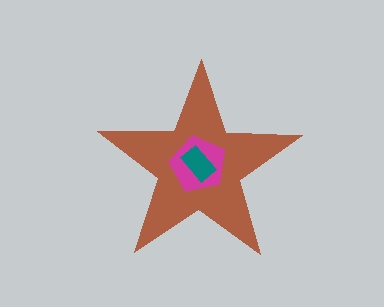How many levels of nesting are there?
3.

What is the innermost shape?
The teal rectangle.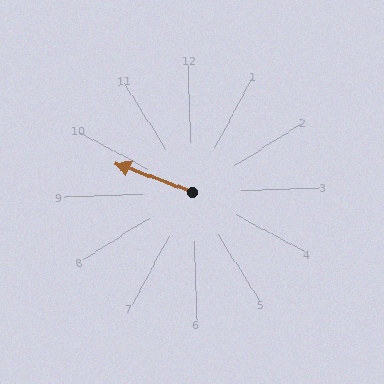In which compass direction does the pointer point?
Northwest.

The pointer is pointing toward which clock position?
Roughly 10 o'clock.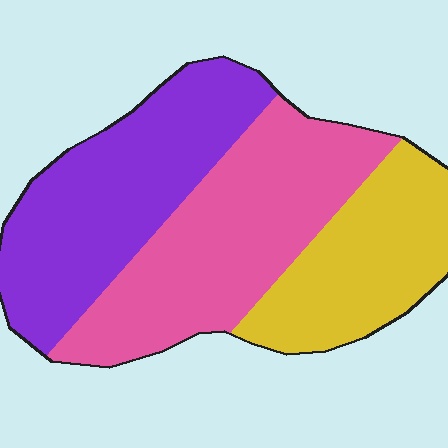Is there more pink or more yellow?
Pink.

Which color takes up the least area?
Yellow, at roughly 25%.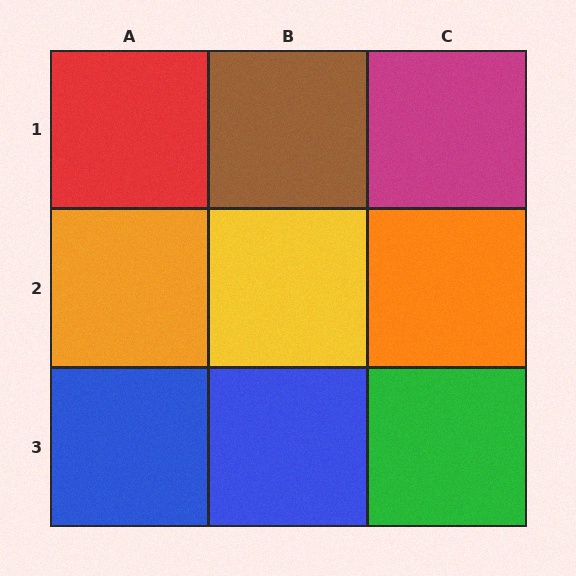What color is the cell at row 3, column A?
Blue.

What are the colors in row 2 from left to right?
Orange, yellow, orange.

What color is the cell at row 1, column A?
Red.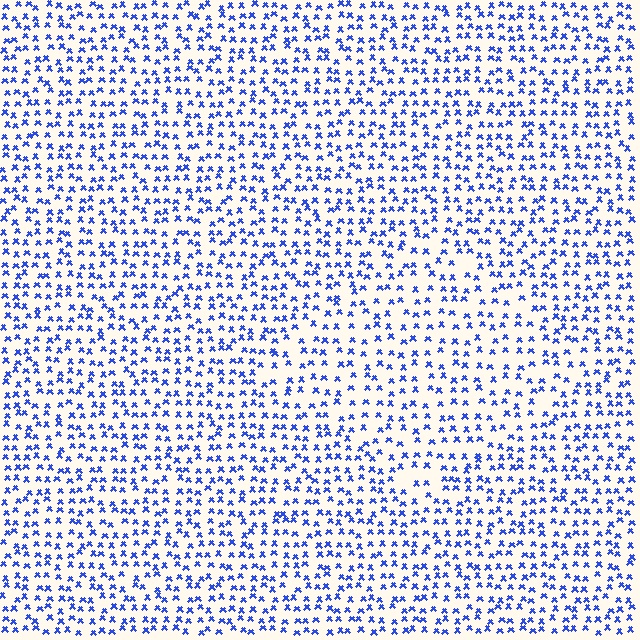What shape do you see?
I see a diamond.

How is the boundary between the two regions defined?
The boundary is defined by a change in element density (approximately 1.4x ratio). All elements are the same color, size, and shape.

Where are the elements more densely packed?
The elements are more densely packed outside the diamond boundary.